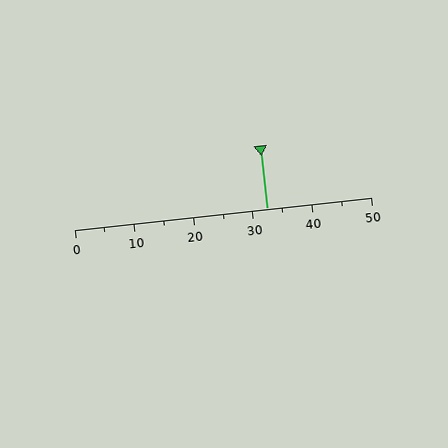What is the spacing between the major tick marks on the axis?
The major ticks are spaced 10 apart.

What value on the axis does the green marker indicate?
The marker indicates approximately 32.5.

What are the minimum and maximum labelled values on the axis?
The axis runs from 0 to 50.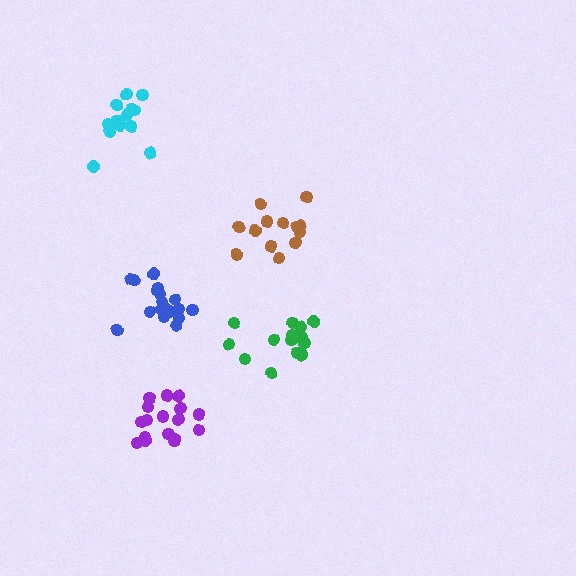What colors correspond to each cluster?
The clusters are colored: brown, purple, green, cyan, blue.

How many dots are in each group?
Group 1: 13 dots, Group 2: 17 dots, Group 3: 15 dots, Group 4: 15 dots, Group 5: 18 dots (78 total).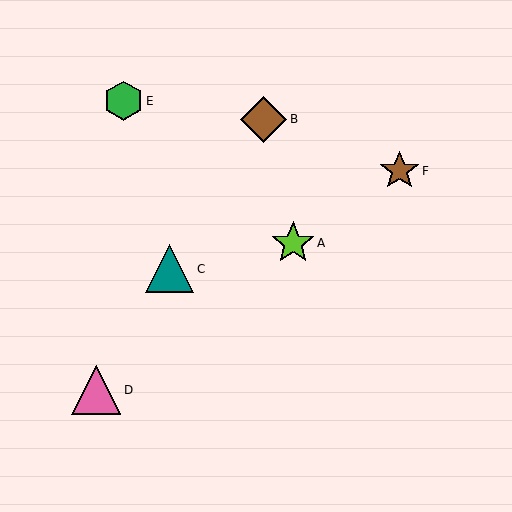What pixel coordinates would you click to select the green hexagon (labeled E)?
Click at (123, 101) to select the green hexagon E.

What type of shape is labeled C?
Shape C is a teal triangle.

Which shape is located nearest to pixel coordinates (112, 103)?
The green hexagon (labeled E) at (123, 101) is nearest to that location.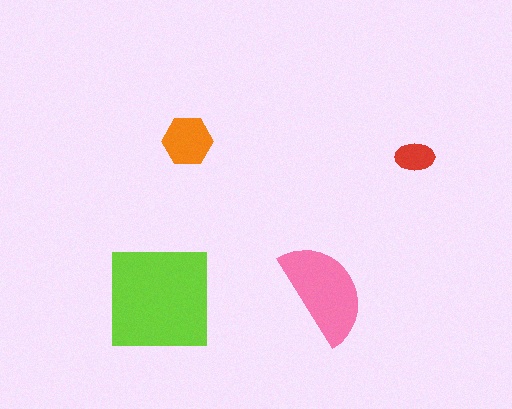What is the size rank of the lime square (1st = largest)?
1st.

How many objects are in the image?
There are 4 objects in the image.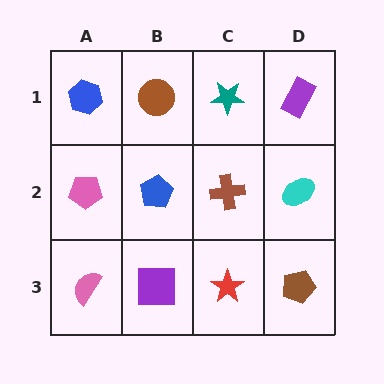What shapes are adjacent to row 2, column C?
A teal star (row 1, column C), a red star (row 3, column C), a blue pentagon (row 2, column B), a cyan ellipse (row 2, column D).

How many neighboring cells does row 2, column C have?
4.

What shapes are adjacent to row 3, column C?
A brown cross (row 2, column C), a purple square (row 3, column B), a brown pentagon (row 3, column D).